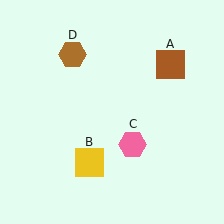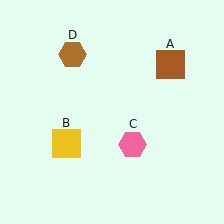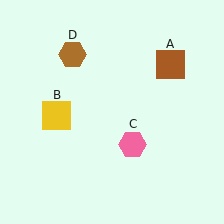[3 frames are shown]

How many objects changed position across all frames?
1 object changed position: yellow square (object B).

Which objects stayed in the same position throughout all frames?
Brown square (object A) and pink hexagon (object C) and brown hexagon (object D) remained stationary.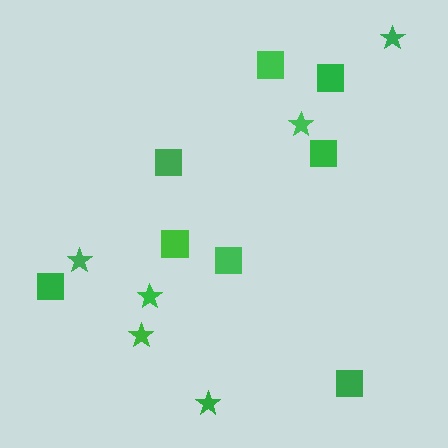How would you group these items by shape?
There are 2 groups: one group of squares (8) and one group of stars (6).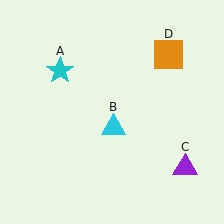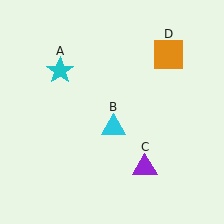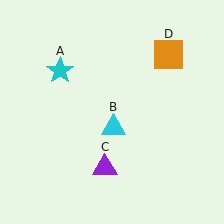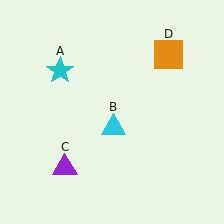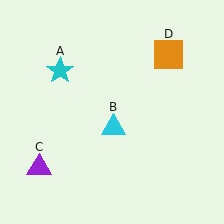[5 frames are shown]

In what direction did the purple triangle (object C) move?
The purple triangle (object C) moved left.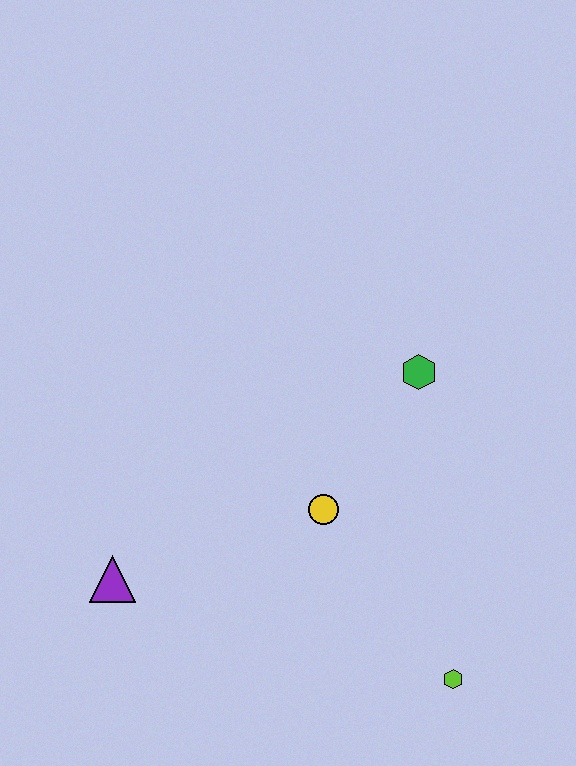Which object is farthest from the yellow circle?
The purple triangle is farthest from the yellow circle.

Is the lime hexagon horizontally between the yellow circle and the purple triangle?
No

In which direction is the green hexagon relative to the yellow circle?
The green hexagon is above the yellow circle.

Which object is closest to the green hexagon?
The yellow circle is closest to the green hexagon.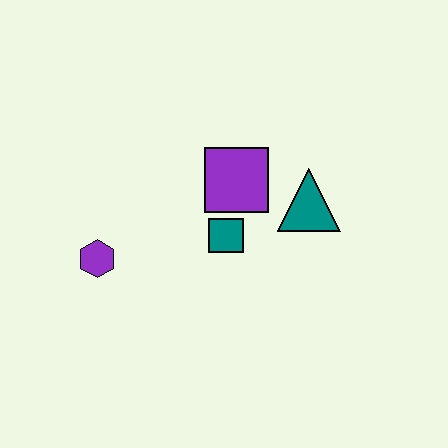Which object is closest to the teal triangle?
The purple square is closest to the teal triangle.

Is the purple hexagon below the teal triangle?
Yes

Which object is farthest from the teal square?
The purple hexagon is farthest from the teal square.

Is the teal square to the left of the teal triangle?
Yes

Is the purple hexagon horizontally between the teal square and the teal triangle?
No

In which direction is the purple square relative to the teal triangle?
The purple square is to the left of the teal triangle.